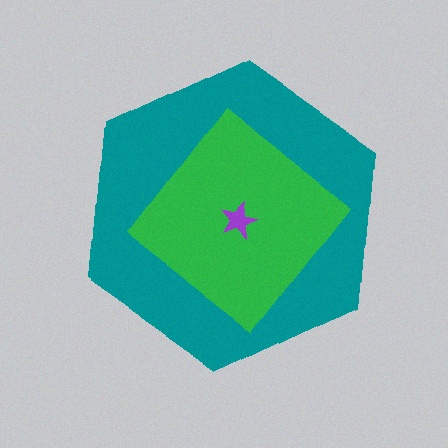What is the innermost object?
The purple star.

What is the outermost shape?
The teal hexagon.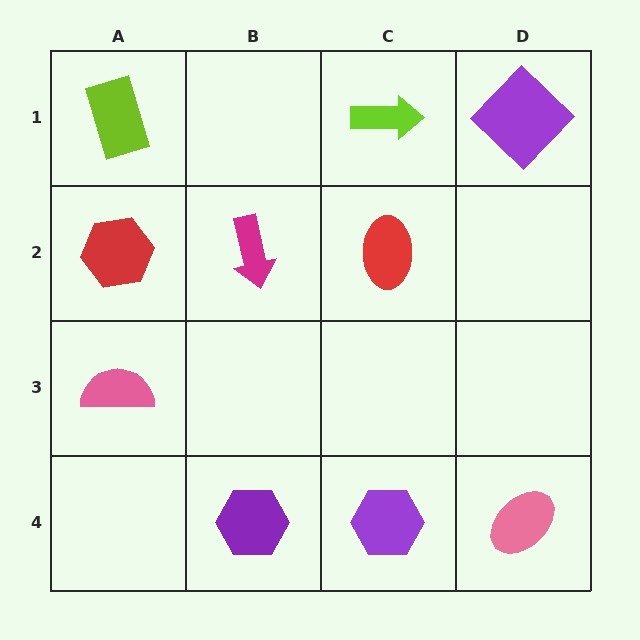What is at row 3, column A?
A pink semicircle.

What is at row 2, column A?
A red hexagon.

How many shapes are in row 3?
1 shape.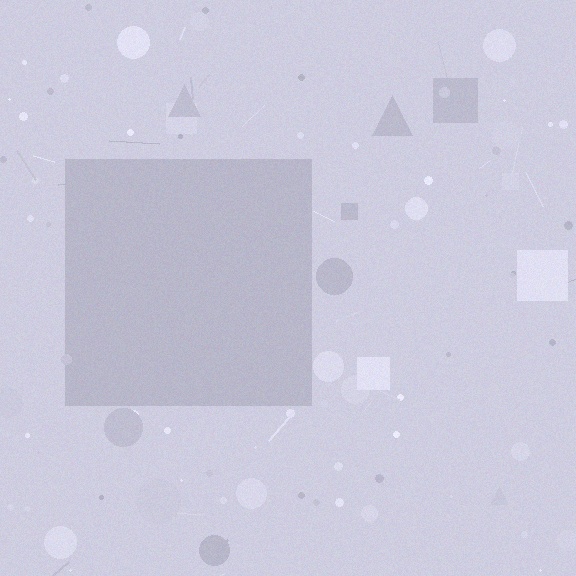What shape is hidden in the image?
A square is hidden in the image.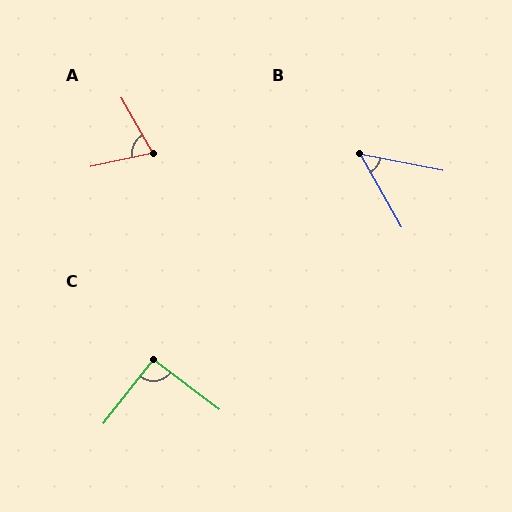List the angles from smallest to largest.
B (49°), A (73°), C (91°).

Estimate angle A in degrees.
Approximately 73 degrees.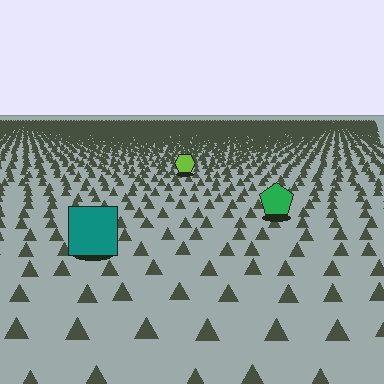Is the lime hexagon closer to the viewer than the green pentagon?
No. The green pentagon is closer — you can tell from the texture gradient: the ground texture is coarser near it.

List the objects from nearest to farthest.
From nearest to farthest: the teal square, the green pentagon, the lime hexagon.